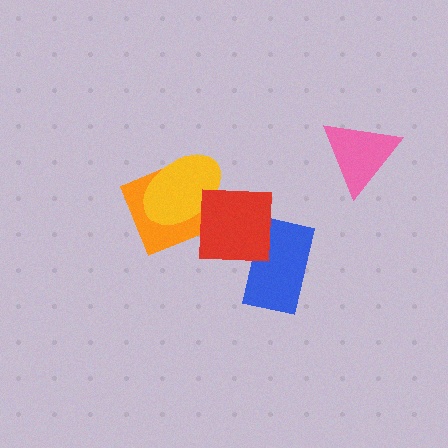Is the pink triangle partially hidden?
No, no other shape covers it.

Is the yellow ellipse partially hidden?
Yes, it is partially covered by another shape.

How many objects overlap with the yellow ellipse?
2 objects overlap with the yellow ellipse.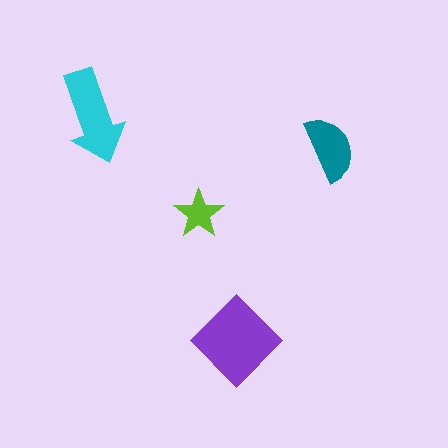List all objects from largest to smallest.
The purple diamond, the cyan arrow, the teal semicircle, the lime star.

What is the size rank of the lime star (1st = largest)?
4th.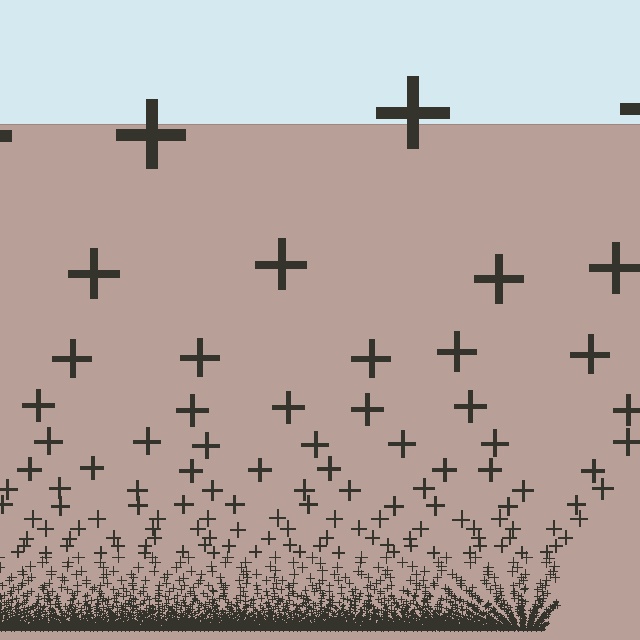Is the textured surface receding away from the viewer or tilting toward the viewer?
The surface appears to tilt toward the viewer. Texture elements get larger and sparser toward the top.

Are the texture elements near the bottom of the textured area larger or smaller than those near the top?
Smaller. The gradient is inverted — elements near the bottom are smaller and denser.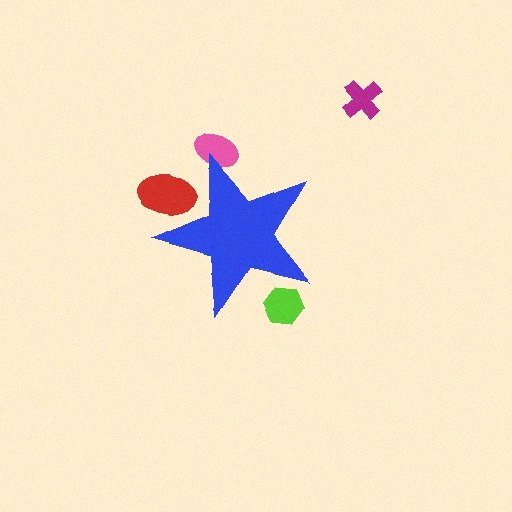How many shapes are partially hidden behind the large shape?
3 shapes are partially hidden.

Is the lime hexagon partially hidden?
Yes, the lime hexagon is partially hidden behind the blue star.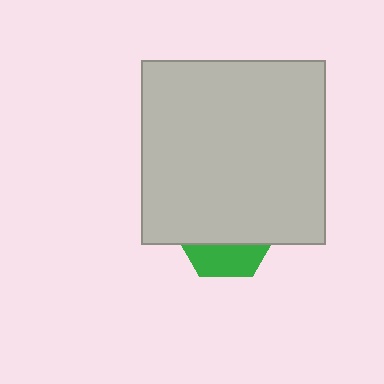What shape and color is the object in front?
The object in front is a light gray square.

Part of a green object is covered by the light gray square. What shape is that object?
It is a hexagon.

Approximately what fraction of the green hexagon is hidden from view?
Roughly 70% of the green hexagon is hidden behind the light gray square.